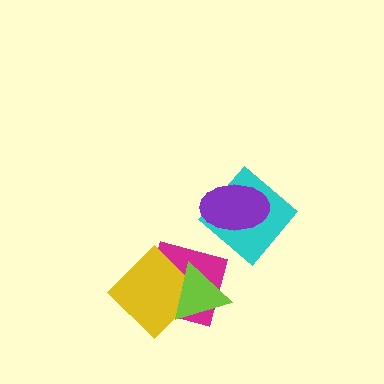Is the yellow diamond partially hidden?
Yes, it is partially covered by another shape.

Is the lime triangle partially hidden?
No, no other shape covers it.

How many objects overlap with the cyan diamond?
1 object overlaps with the cyan diamond.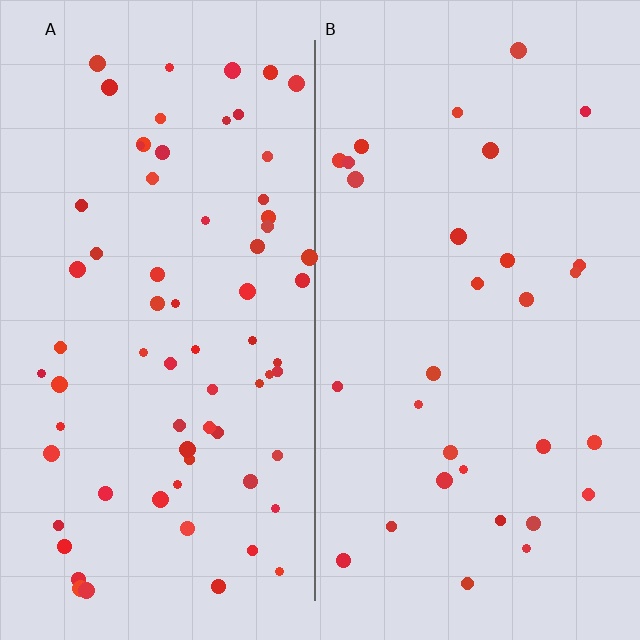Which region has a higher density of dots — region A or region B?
A (the left).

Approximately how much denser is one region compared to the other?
Approximately 2.2× — region A over region B.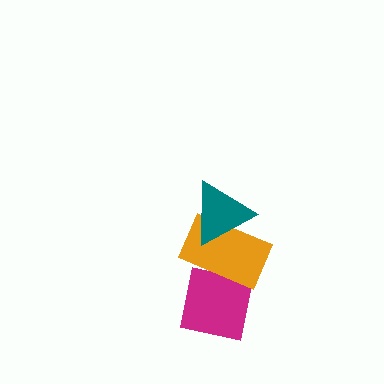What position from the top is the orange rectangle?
The orange rectangle is 2nd from the top.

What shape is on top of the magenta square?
The orange rectangle is on top of the magenta square.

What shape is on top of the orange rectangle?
The teal triangle is on top of the orange rectangle.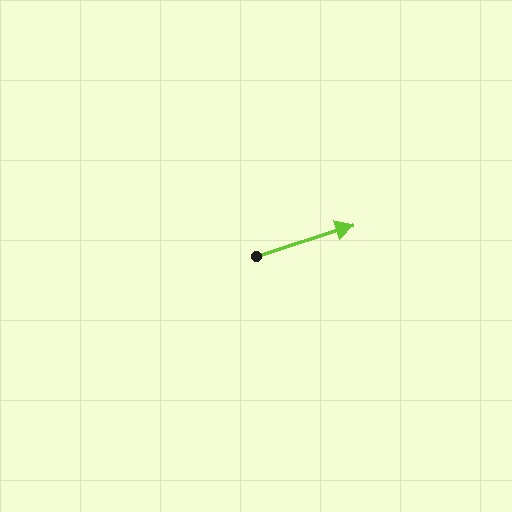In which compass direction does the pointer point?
East.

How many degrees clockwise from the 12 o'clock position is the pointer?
Approximately 72 degrees.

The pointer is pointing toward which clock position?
Roughly 2 o'clock.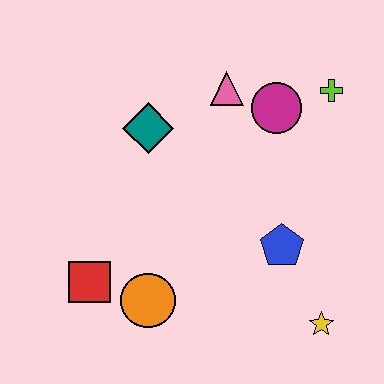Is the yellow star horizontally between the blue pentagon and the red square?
No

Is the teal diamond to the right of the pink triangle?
No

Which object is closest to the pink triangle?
The magenta circle is closest to the pink triangle.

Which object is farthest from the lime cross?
The red square is farthest from the lime cross.